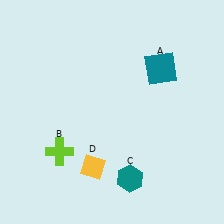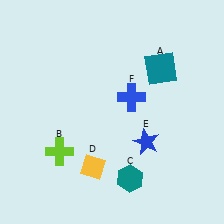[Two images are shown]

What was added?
A blue star (E), a blue cross (F) were added in Image 2.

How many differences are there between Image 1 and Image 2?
There are 2 differences between the two images.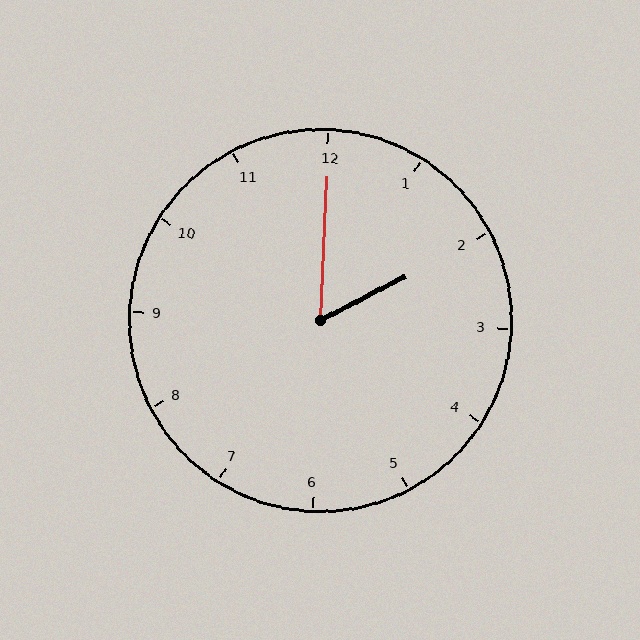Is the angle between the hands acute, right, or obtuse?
It is acute.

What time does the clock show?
2:00.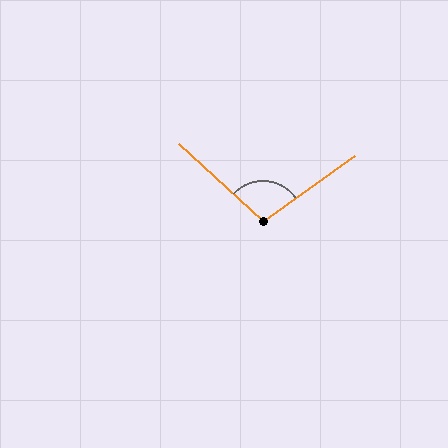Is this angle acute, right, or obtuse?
It is obtuse.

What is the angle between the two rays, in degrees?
Approximately 102 degrees.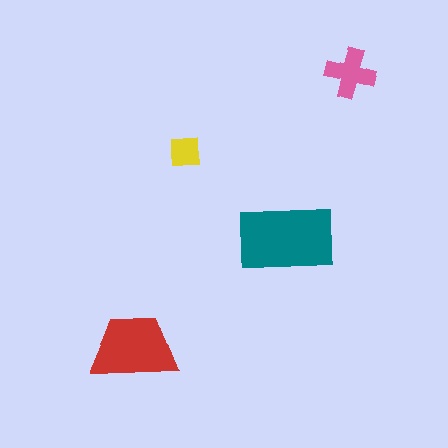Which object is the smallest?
The yellow square.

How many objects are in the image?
There are 4 objects in the image.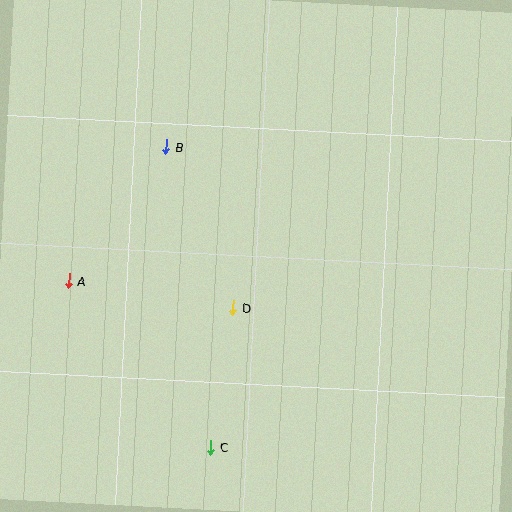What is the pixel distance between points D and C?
The distance between D and C is 142 pixels.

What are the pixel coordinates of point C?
Point C is at (211, 447).